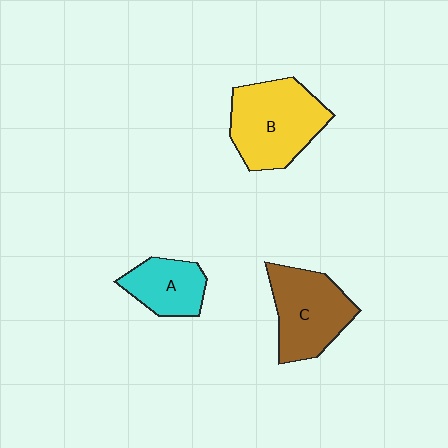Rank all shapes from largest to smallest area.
From largest to smallest: B (yellow), C (brown), A (cyan).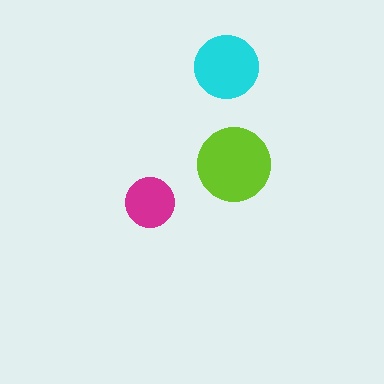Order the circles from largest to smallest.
the lime one, the cyan one, the magenta one.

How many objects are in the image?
There are 3 objects in the image.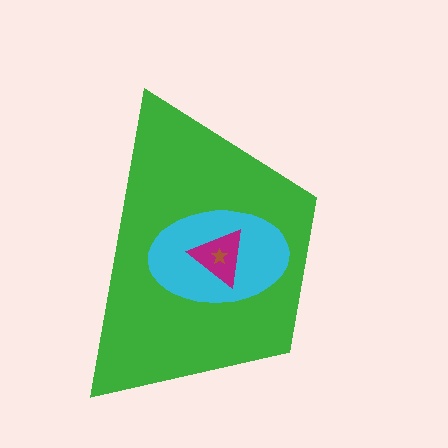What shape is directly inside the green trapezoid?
The cyan ellipse.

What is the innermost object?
The brown star.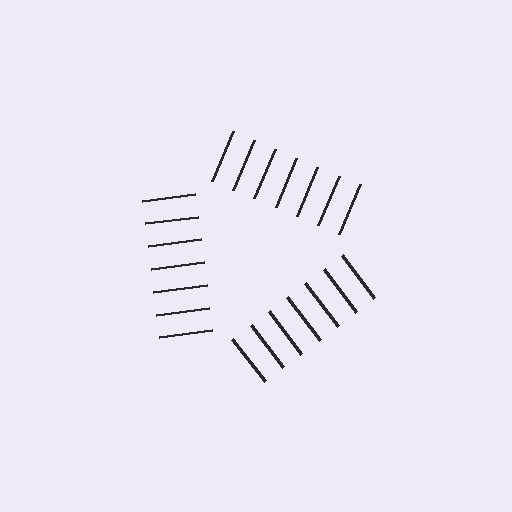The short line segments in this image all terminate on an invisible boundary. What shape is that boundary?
An illusory triangle — the line segments terminate on its edges but no continuous stroke is drawn.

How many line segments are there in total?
21 — 7 along each of the 3 edges.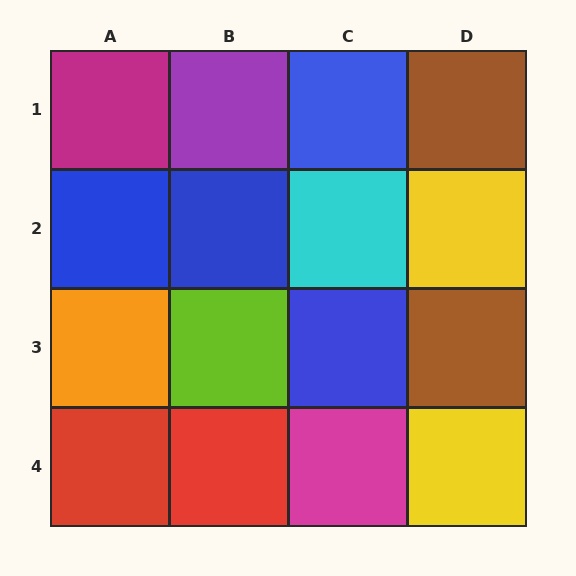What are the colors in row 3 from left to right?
Orange, lime, blue, brown.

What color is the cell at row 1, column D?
Brown.